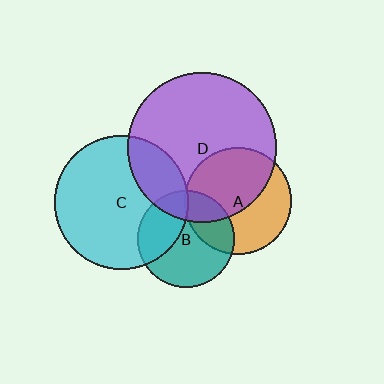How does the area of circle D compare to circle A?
Approximately 2.0 times.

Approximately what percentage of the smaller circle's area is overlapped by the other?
Approximately 55%.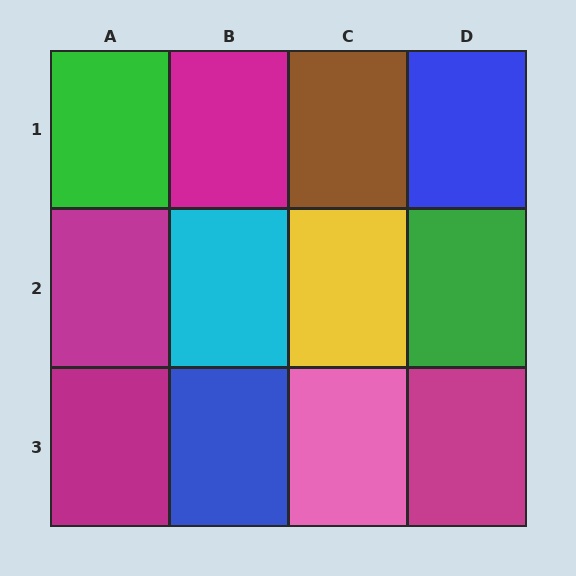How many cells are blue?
2 cells are blue.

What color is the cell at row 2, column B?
Cyan.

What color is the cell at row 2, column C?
Yellow.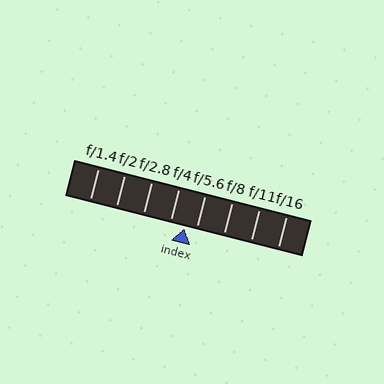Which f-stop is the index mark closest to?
The index mark is closest to f/5.6.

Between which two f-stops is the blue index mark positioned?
The index mark is between f/4 and f/5.6.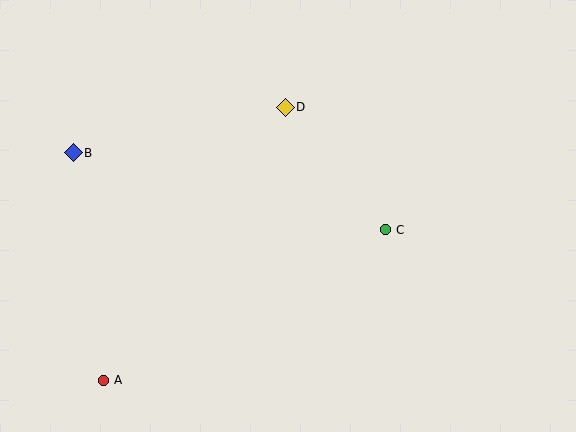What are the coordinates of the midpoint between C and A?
The midpoint between C and A is at (244, 305).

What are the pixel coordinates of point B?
Point B is at (73, 153).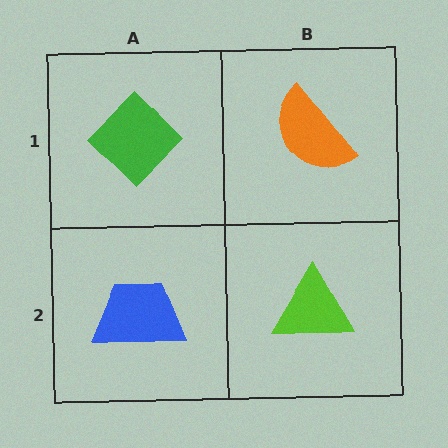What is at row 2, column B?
A lime triangle.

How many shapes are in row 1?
2 shapes.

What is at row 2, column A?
A blue trapezoid.